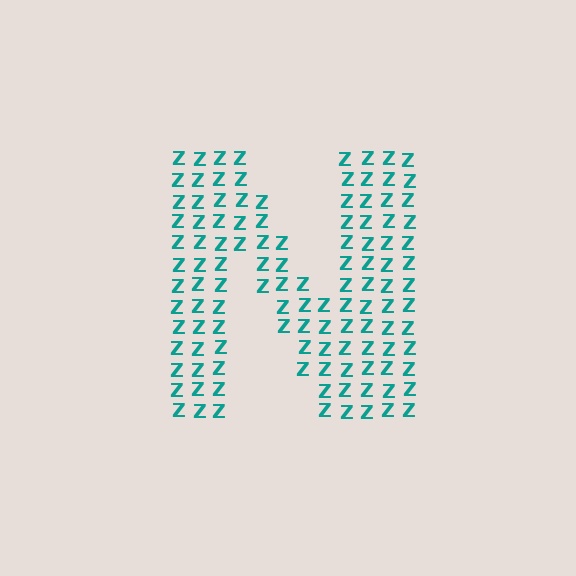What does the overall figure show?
The overall figure shows the letter N.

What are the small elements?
The small elements are letter Z's.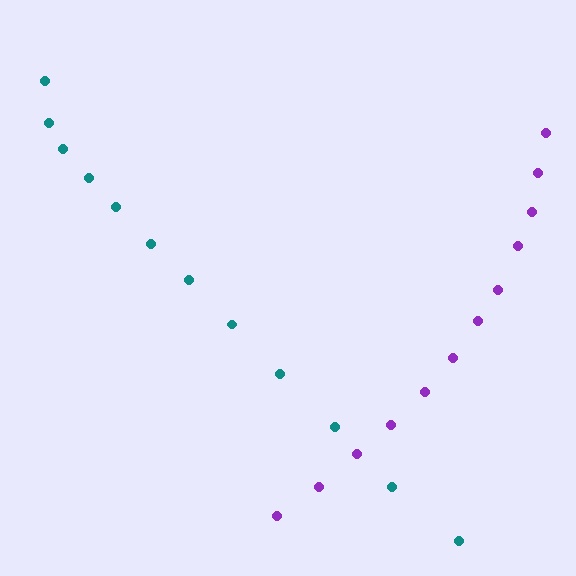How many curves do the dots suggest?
There are 2 distinct paths.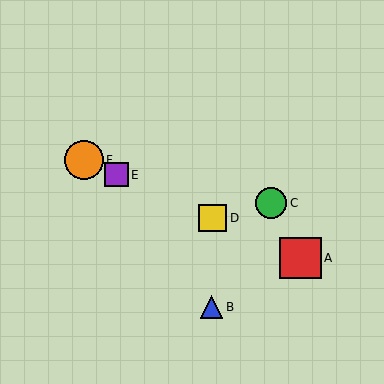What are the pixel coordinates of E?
Object E is at (117, 175).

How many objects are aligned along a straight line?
4 objects (A, D, E, F) are aligned along a straight line.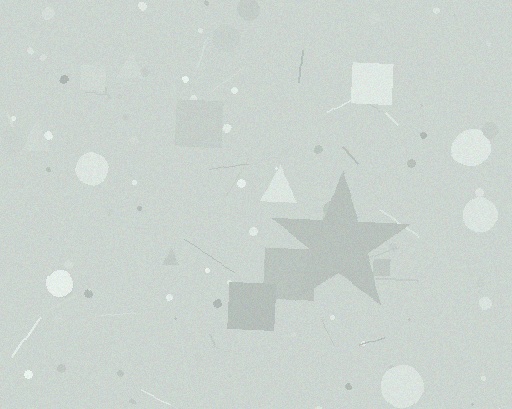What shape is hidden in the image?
A star is hidden in the image.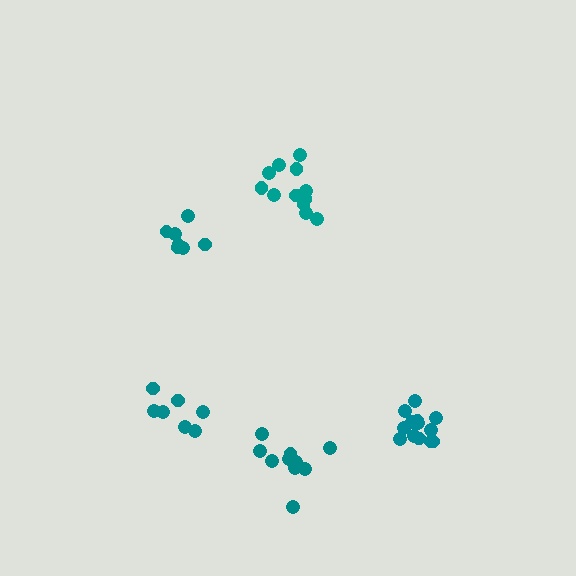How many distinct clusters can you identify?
There are 5 distinct clusters.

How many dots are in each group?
Group 1: 7 dots, Group 2: 10 dots, Group 3: 13 dots, Group 4: 13 dots, Group 5: 7 dots (50 total).